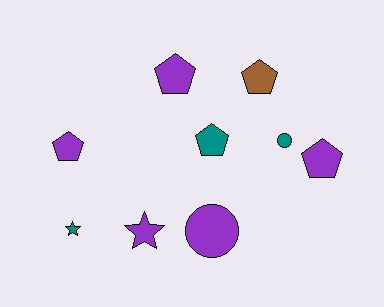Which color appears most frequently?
Purple, with 5 objects.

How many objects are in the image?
There are 9 objects.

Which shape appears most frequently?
Pentagon, with 5 objects.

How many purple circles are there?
There is 1 purple circle.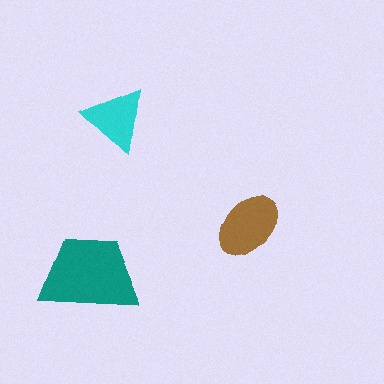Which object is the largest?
The teal trapezoid.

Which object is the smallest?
The cyan triangle.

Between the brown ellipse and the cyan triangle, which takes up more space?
The brown ellipse.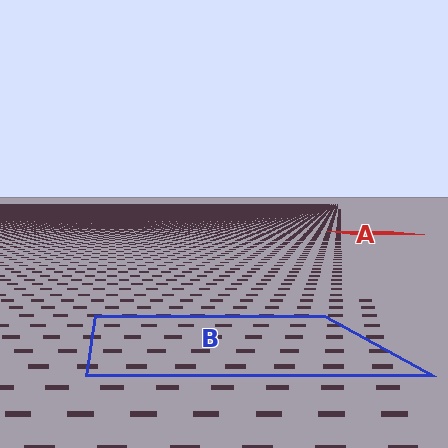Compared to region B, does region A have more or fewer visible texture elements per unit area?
Region A has more texture elements per unit area — they are packed more densely because it is farther away.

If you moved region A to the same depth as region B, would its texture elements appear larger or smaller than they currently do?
They would appear larger. At a closer depth, the same texture elements are projected at a bigger on-screen size.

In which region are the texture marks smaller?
The texture marks are smaller in region A, because it is farther away.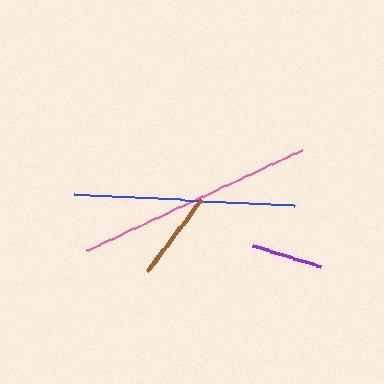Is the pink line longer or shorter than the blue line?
The pink line is longer than the blue line.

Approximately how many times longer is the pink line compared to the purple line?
The pink line is approximately 3.3 times the length of the purple line.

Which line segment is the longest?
The pink line is the longest at approximately 237 pixels.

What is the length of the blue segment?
The blue segment is approximately 222 pixels long.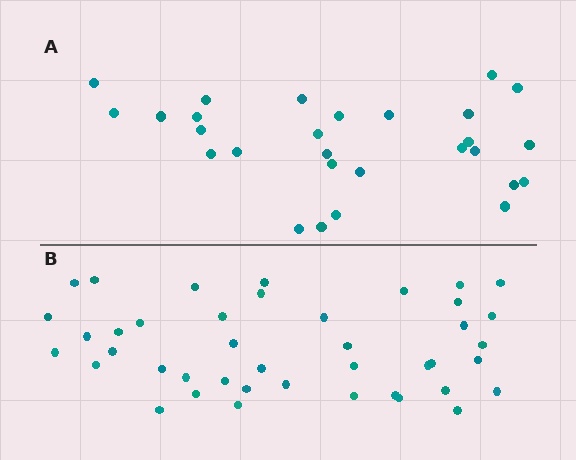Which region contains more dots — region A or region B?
Region B (the bottom region) has more dots.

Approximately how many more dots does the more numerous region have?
Region B has approximately 15 more dots than region A.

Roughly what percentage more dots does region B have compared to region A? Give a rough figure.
About 50% more.